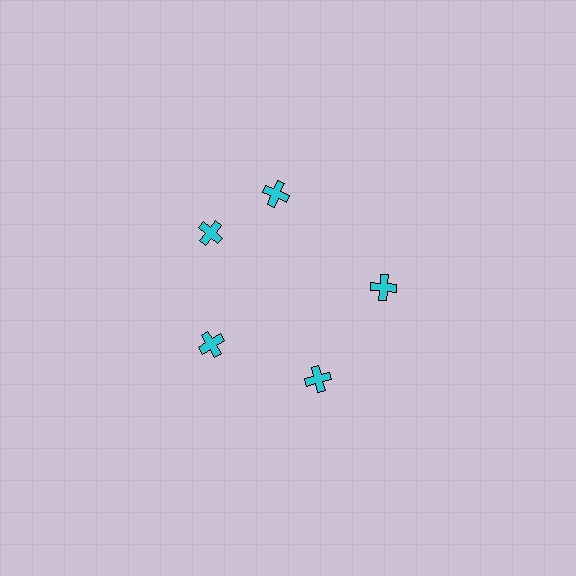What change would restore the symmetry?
The symmetry would be restored by rotating it back into even spacing with its neighbors so that all 5 crosses sit at equal angles and equal distance from the center.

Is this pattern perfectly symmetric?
No. The 5 cyan crosses are arranged in a ring, but one element near the 1 o'clock position is rotated out of alignment along the ring, breaking the 5-fold rotational symmetry.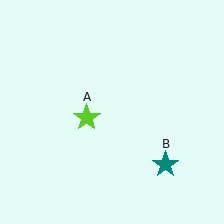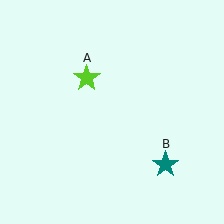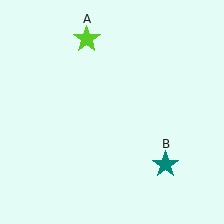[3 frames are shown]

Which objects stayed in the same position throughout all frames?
Teal star (object B) remained stationary.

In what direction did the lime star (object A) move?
The lime star (object A) moved up.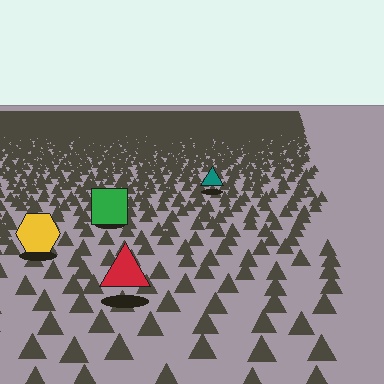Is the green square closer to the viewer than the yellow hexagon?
No. The yellow hexagon is closer — you can tell from the texture gradient: the ground texture is coarser near it.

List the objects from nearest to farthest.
From nearest to farthest: the red triangle, the yellow hexagon, the green square, the teal triangle.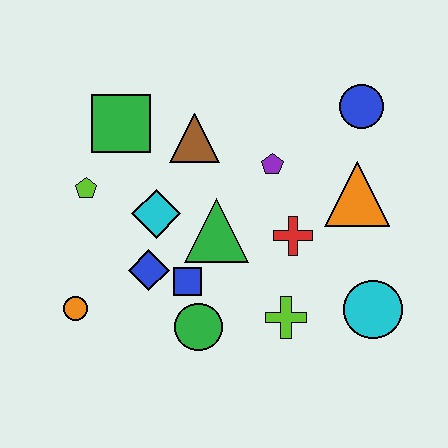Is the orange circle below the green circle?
No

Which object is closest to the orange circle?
The blue diamond is closest to the orange circle.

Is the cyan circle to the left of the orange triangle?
No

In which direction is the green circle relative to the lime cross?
The green circle is to the left of the lime cross.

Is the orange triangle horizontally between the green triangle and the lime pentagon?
No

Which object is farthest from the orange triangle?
The orange circle is farthest from the orange triangle.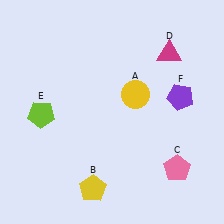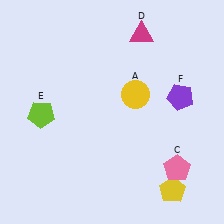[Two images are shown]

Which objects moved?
The objects that moved are: the yellow pentagon (B), the magenta triangle (D).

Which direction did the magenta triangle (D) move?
The magenta triangle (D) moved left.